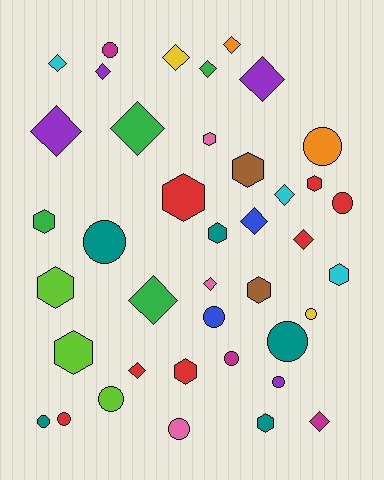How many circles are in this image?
There are 13 circles.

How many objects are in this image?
There are 40 objects.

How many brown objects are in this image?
There are 2 brown objects.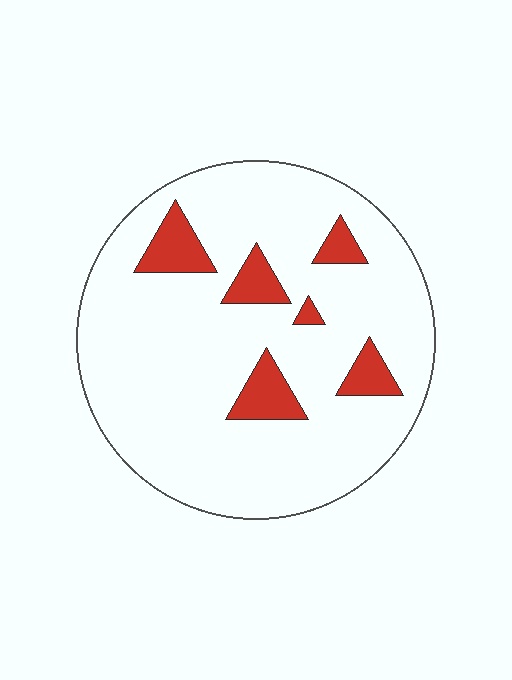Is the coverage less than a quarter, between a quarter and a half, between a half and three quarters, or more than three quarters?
Less than a quarter.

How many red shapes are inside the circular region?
6.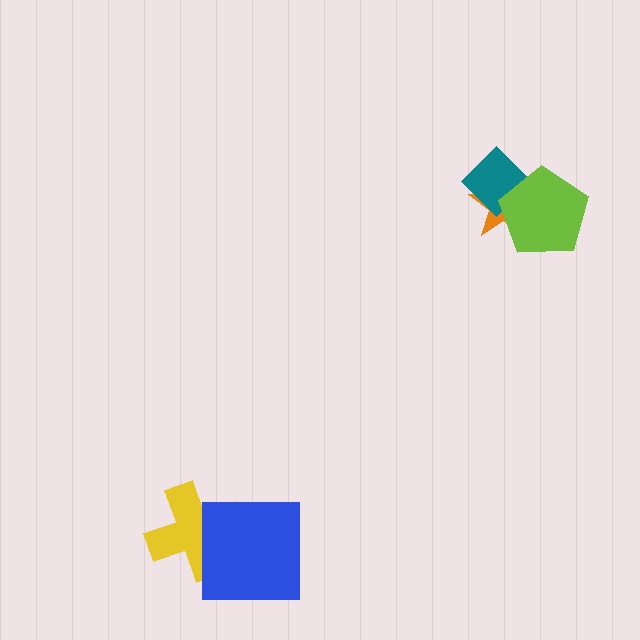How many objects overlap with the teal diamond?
2 objects overlap with the teal diamond.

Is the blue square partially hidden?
No, no other shape covers it.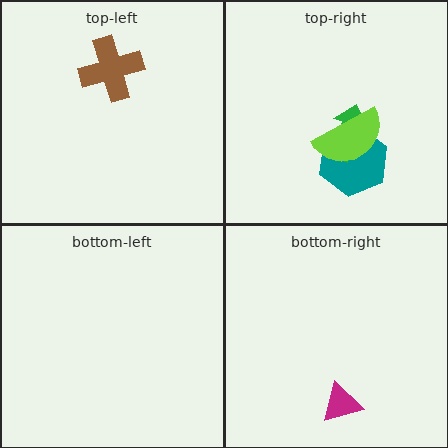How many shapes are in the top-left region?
1.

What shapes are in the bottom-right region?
The magenta triangle.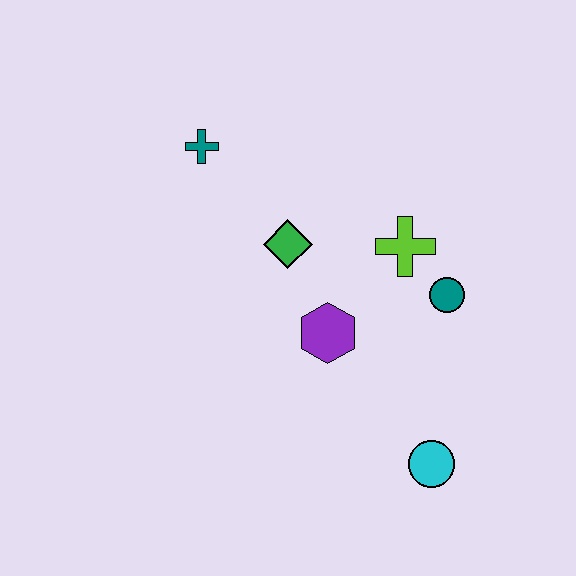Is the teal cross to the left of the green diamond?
Yes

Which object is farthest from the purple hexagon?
The teal cross is farthest from the purple hexagon.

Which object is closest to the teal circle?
The lime cross is closest to the teal circle.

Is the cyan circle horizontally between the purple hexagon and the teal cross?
No